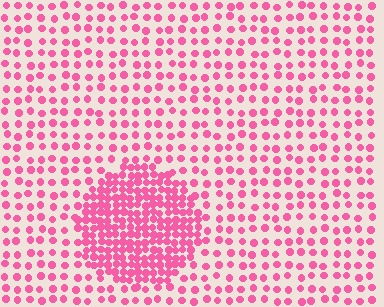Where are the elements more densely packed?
The elements are more densely packed inside the circle boundary.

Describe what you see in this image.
The image contains small pink elements arranged at two different densities. A circle-shaped region is visible where the elements are more densely packed than the surrounding area.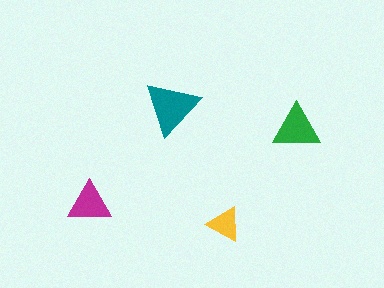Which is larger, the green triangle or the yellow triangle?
The green one.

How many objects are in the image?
There are 4 objects in the image.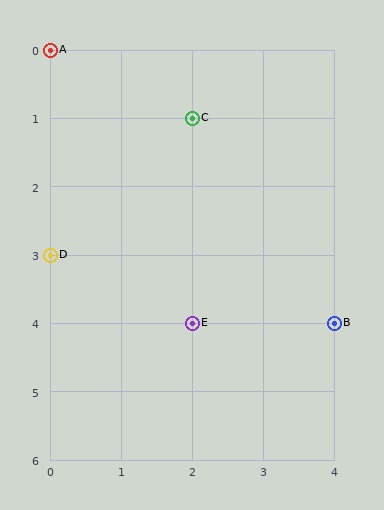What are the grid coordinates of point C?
Point C is at grid coordinates (2, 1).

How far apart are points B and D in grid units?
Points B and D are 4 columns and 1 row apart (about 4.1 grid units diagonally).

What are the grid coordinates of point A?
Point A is at grid coordinates (0, 0).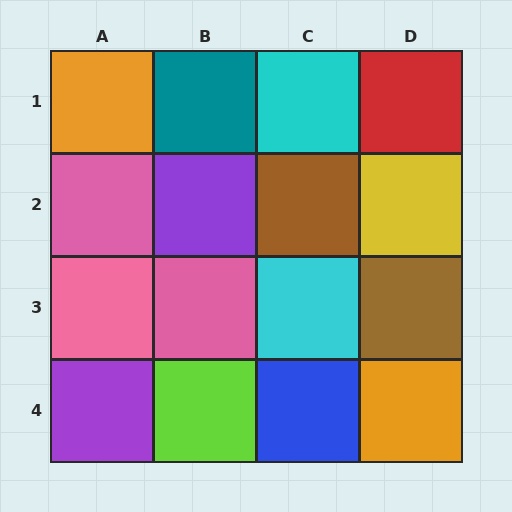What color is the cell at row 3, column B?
Pink.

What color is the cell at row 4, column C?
Blue.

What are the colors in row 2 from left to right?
Pink, purple, brown, yellow.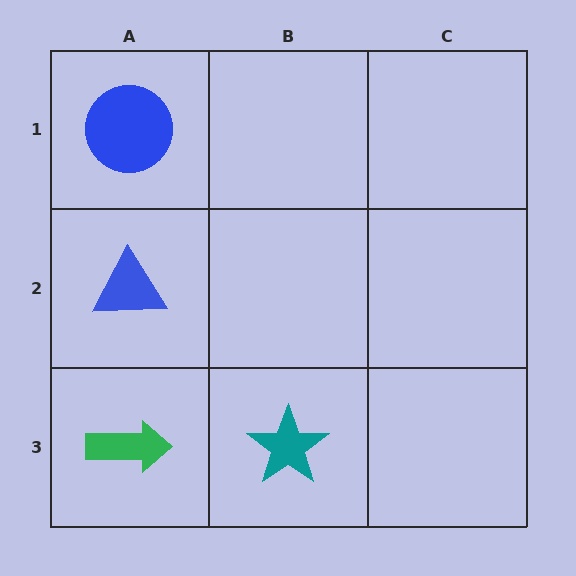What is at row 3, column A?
A green arrow.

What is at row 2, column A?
A blue triangle.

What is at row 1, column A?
A blue circle.